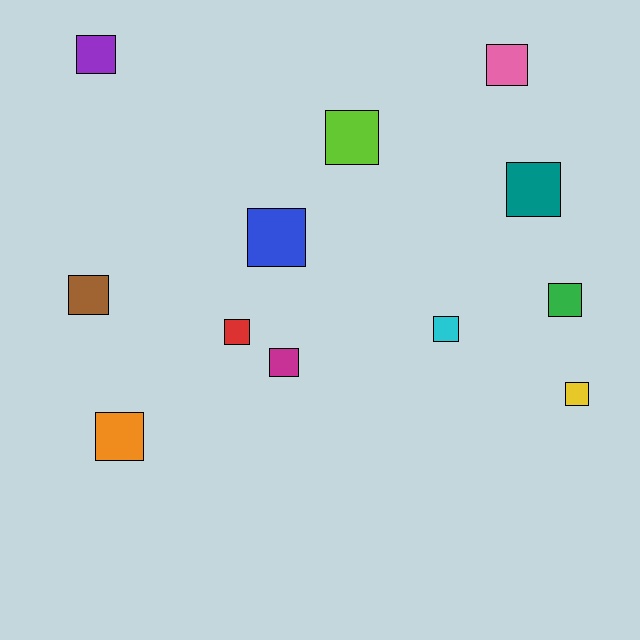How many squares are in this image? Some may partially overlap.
There are 12 squares.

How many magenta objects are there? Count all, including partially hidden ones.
There is 1 magenta object.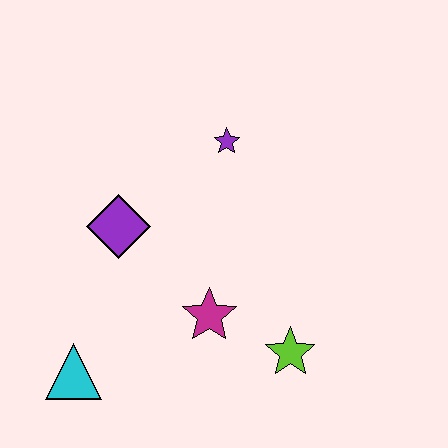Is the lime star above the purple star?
No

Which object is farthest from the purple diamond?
The lime star is farthest from the purple diamond.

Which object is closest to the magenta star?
The lime star is closest to the magenta star.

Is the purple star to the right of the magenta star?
Yes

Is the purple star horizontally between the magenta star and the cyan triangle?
No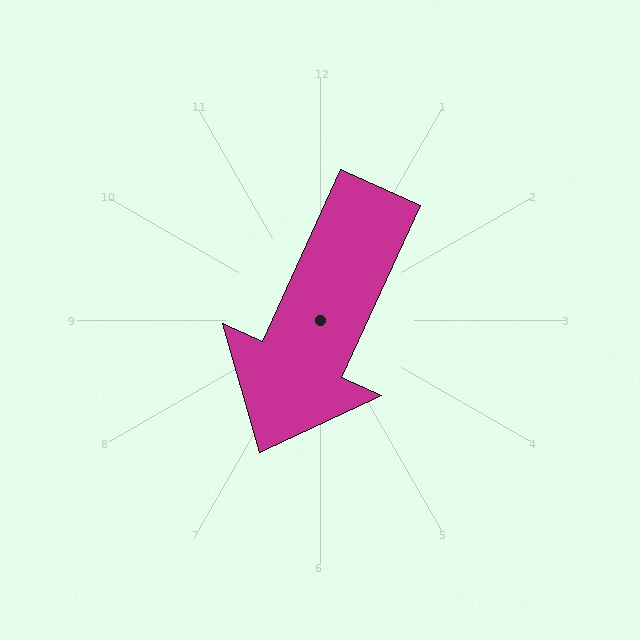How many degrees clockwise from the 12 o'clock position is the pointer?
Approximately 204 degrees.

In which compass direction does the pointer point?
Southwest.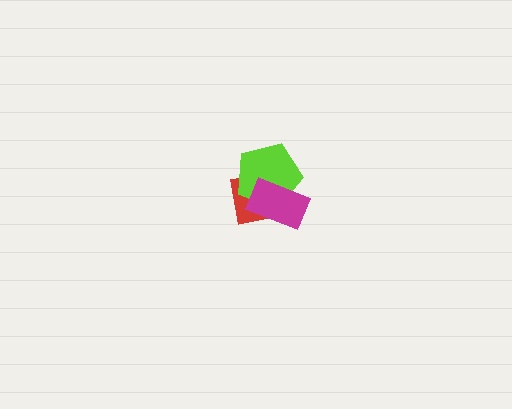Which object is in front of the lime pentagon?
The magenta rectangle is in front of the lime pentagon.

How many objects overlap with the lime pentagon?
2 objects overlap with the lime pentagon.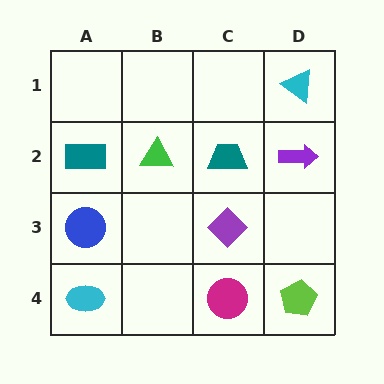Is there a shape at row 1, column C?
No, that cell is empty.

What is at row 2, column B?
A green triangle.